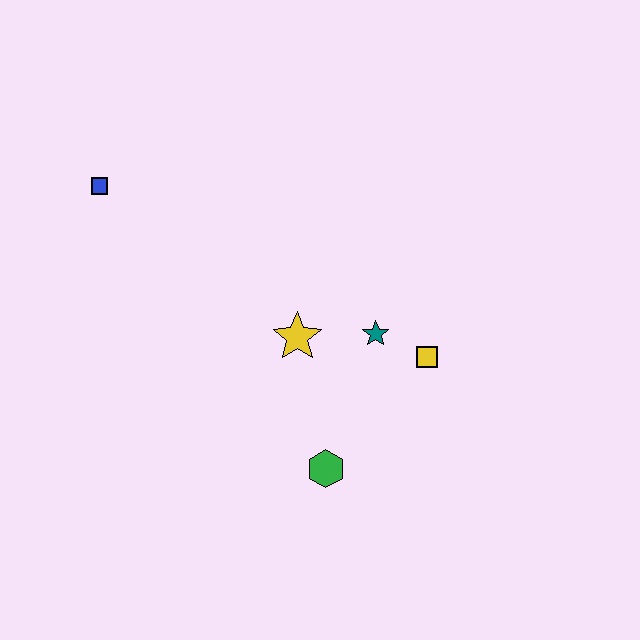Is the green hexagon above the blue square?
No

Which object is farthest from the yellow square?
The blue square is farthest from the yellow square.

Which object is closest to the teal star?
The yellow square is closest to the teal star.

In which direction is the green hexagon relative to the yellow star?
The green hexagon is below the yellow star.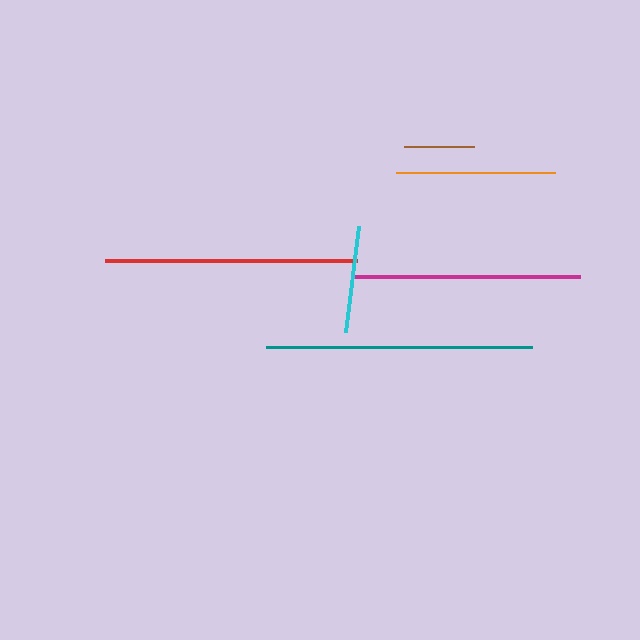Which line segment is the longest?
The teal line is the longest at approximately 265 pixels.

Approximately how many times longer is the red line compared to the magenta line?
The red line is approximately 1.1 times the length of the magenta line.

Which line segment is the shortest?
The brown line is the shortest at approximately 69 pixels.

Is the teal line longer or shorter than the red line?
The teal line is longer than the red line.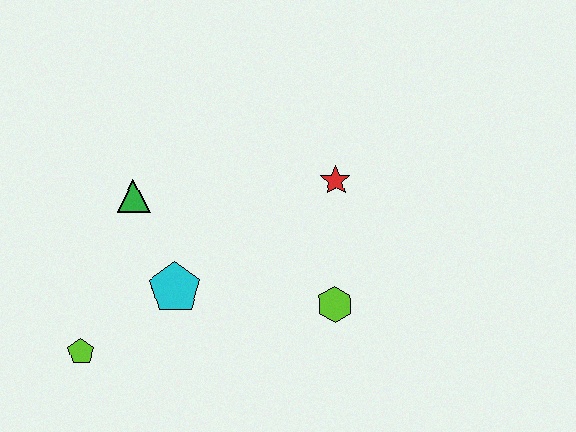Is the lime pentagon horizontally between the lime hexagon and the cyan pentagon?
No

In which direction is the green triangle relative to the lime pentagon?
The green triangle is above the lime pentagon.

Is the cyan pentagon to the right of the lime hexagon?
No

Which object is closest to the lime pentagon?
The cyan pentagon is closest to the lime pentagon.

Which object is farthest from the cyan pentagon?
The red star is farthest from the cyan pentagon.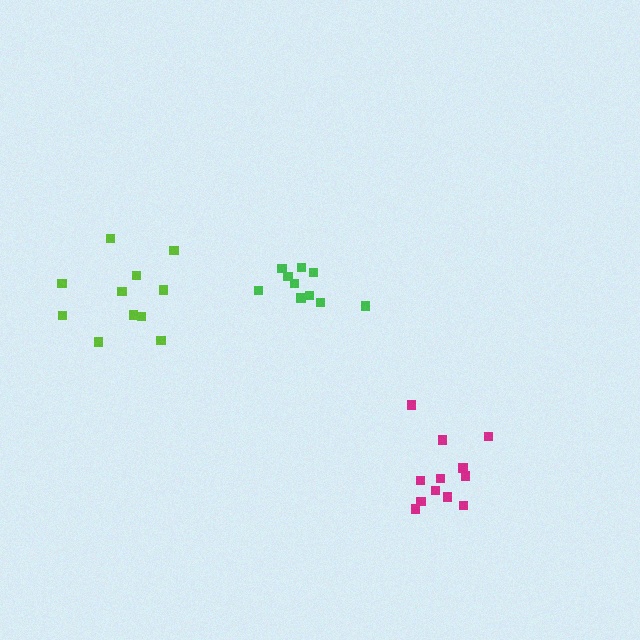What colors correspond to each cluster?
The clusters are colored: lime, green, magenta.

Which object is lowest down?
The magenta cluster is bottommost.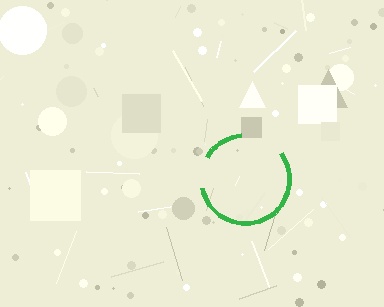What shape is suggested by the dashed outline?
The dashed outline suggests a circle.